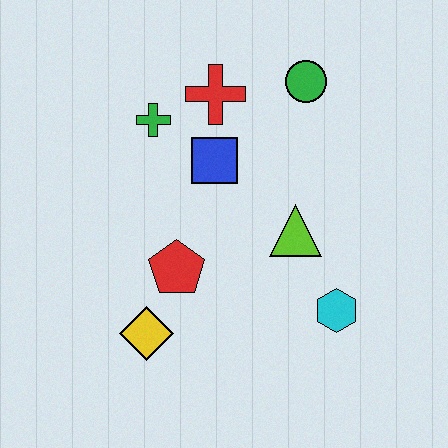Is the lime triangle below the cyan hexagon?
No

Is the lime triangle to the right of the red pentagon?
Yes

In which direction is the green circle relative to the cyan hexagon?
The green circle is above the cyan hexagon.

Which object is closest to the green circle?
The red cross is closest to the green circle.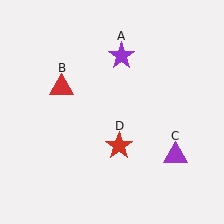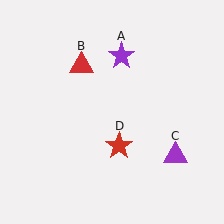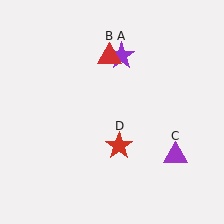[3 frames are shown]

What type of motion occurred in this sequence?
The red triangle (object B) rotated clockwise around the center of the scene.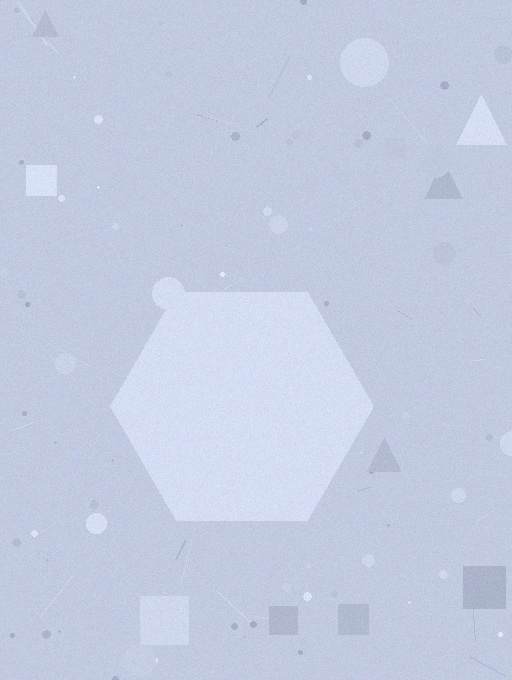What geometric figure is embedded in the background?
A hexagon is embedded in the background.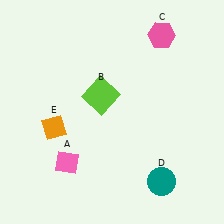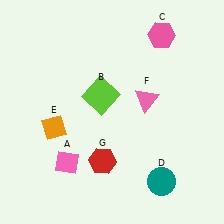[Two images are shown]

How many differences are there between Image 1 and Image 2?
There are 2 differences between the two images.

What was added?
A pink triangle (F), a red hexagon (G) were added in Image 2.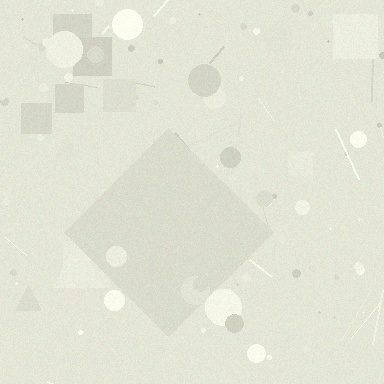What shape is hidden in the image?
A diamond is hidden in the image.